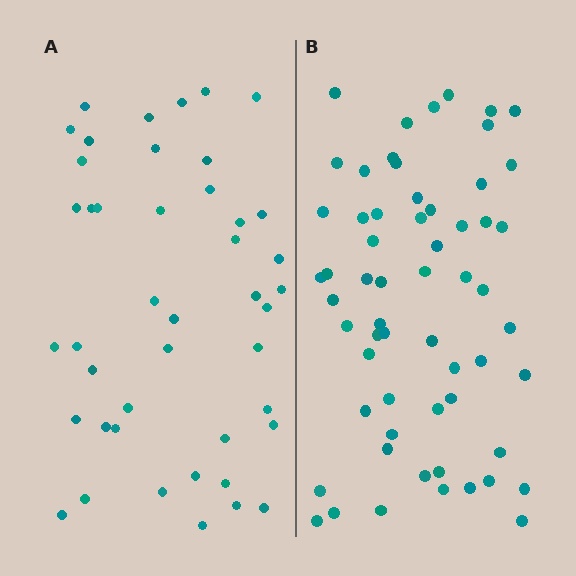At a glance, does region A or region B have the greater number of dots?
Region B (the right region) has more dots.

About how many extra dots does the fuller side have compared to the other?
Region B has approximately 15 more dots than region A.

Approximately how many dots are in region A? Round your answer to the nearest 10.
About 40 dots. (The exact count is 44, which rounds to 40.)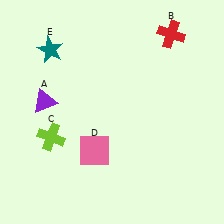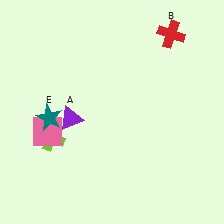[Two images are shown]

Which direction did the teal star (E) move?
The teal star (E) moved down.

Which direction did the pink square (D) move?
The pink square (D) moved left.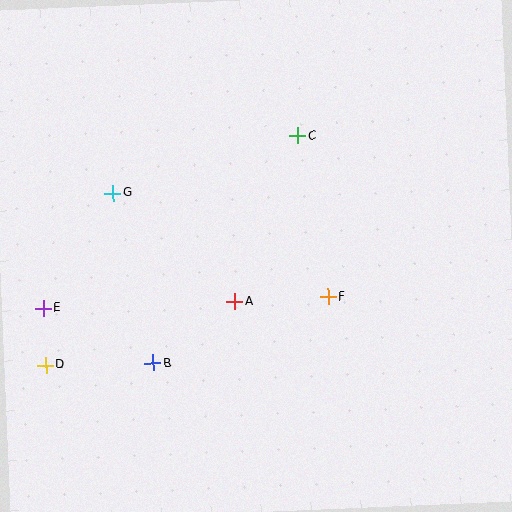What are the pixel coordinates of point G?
Point G is at (113, 193).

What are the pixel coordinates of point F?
Point F is at (328, 297).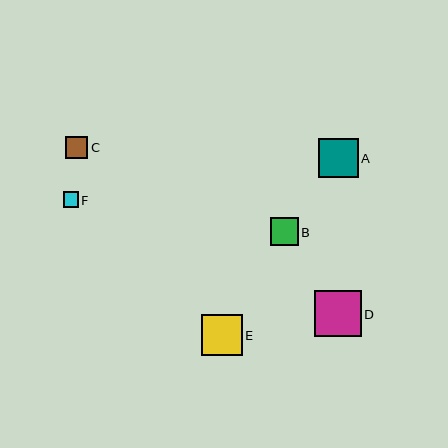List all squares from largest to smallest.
From largest to smallest: D, E, A, B, C, F.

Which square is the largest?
Square D is the largest with a size of approximately 47 pixels.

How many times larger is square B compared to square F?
Square B is approximately 1.8 times the size of square F.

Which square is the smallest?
Square F is the smallest with a size of approximately 15 pixels.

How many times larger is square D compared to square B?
Square D is approximately 1.7 times the size of square B.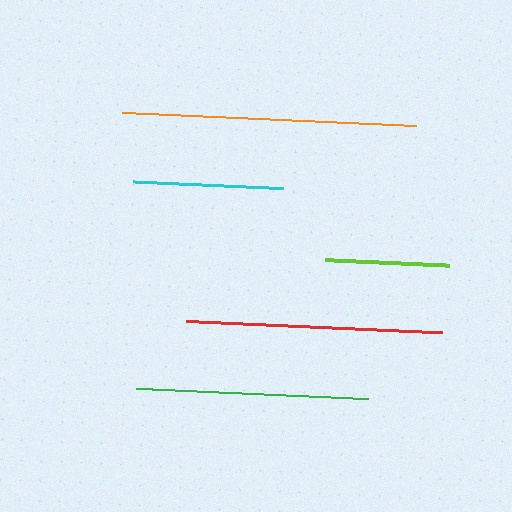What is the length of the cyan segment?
The cyan segment is approximately 150 pixels long.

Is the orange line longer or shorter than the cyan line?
The orange line is longer than the cyan line.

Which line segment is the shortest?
The lime line is the shortest at approximately 124 pixels.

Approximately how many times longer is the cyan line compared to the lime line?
The cyan line is approximately 1.2 times the length of the lime line.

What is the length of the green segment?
The green segment is approximately 232 pixels long.